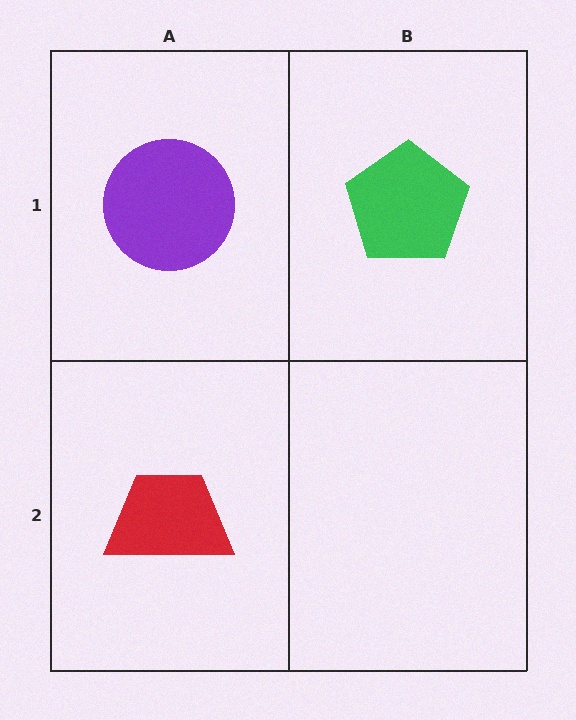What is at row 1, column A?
A purple circle.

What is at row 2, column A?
A red trapezoid.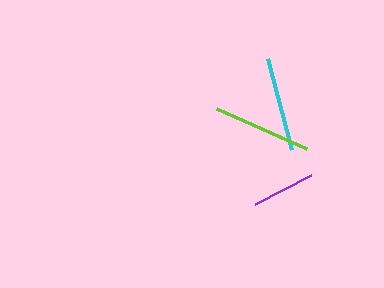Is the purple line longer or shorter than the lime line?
The lime line is longer than the purple line.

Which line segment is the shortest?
The purple line is the shortest at approximately 63 pixels.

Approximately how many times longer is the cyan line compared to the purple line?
The cyan line is approximately 1.5 times the length of the purple line.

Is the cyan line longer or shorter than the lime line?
The lime line is longer than the cyan line.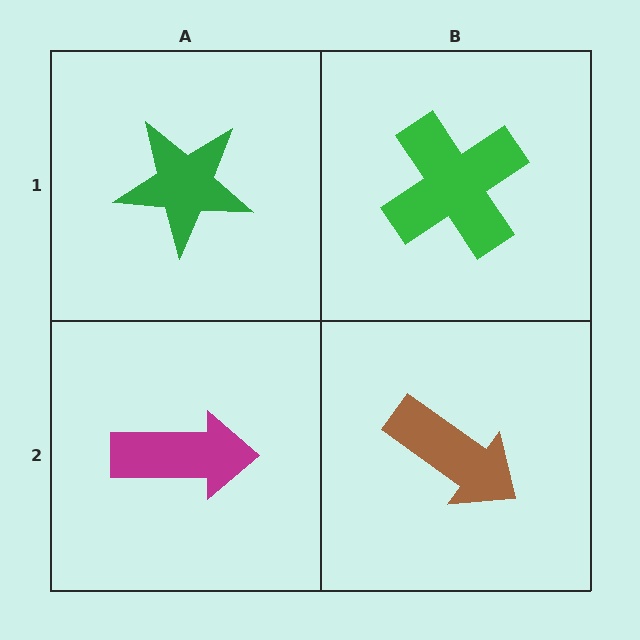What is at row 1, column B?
A green cross.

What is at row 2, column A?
A magenta arrow.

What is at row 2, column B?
A brown arrow.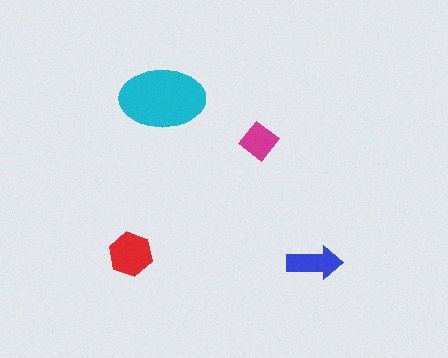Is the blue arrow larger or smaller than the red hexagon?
Smaller.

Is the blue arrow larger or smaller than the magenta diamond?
Larger.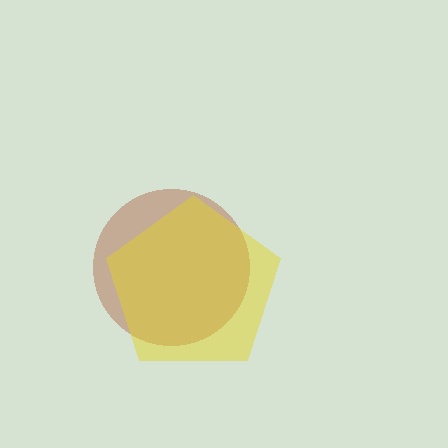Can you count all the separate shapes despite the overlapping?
Yes, there are 2 separate shapes.